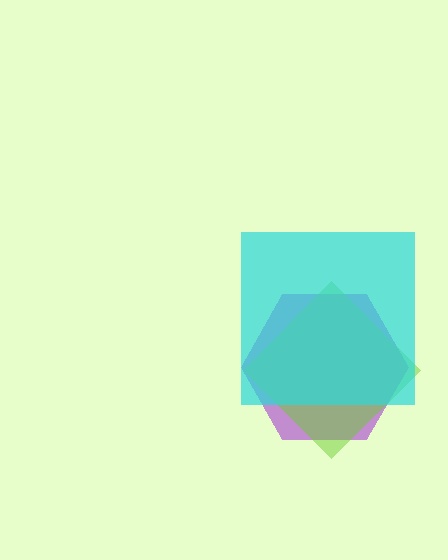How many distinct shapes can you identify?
There are 3 distinct shapes: a purple hexagon, a lime diamond, a cyan square.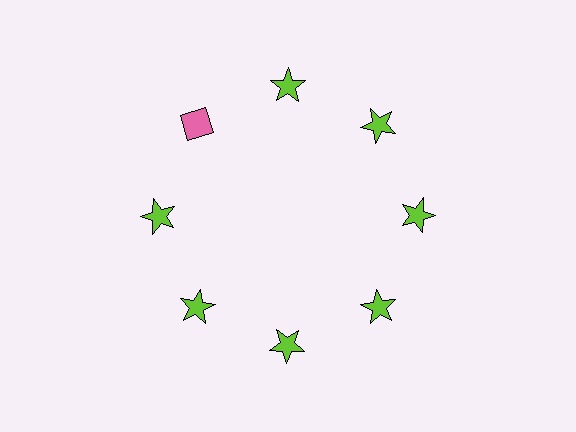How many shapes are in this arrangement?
There are 8 shapes arranged in a ring pattern.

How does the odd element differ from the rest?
It differs in both color (pink instead of lime) and shape (diamond instead of star).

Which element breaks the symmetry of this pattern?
The pink diamond at roughly the 10 o'clock position breaks the symmetry. All other shapes are lime stars.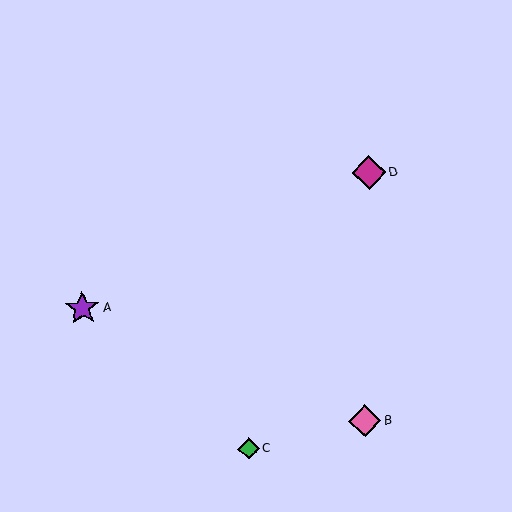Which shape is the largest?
The purple star (labeled A) is the largest.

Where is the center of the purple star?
The center of the purple star is at (82, 308).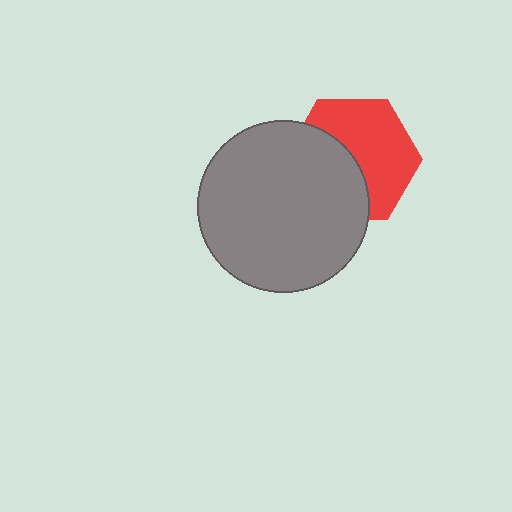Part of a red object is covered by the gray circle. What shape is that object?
It is a hexagon.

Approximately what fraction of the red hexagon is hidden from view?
Roughly 44% of the red hexagon is hidden behind the gray circle.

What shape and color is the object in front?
The object in front is a gray circle.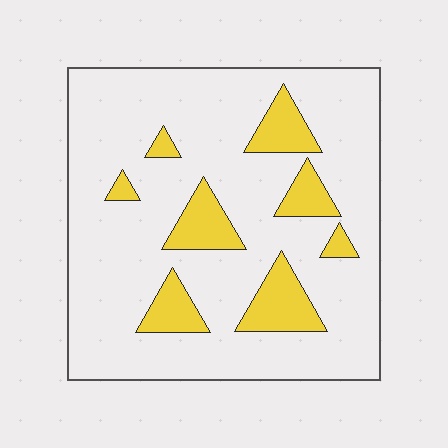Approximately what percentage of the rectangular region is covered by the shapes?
Approximately 15%.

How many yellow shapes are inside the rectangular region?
8.